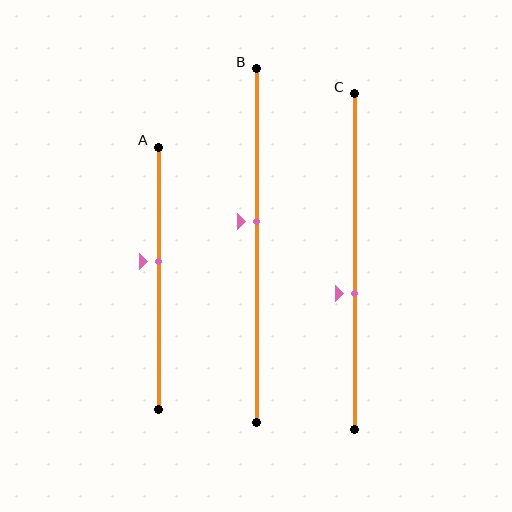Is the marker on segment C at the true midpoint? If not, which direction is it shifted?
No, the marker on segment C is shifted downward by about 10% of the segment length.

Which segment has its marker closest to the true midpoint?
Segment A has its marker closest to the true midpoint.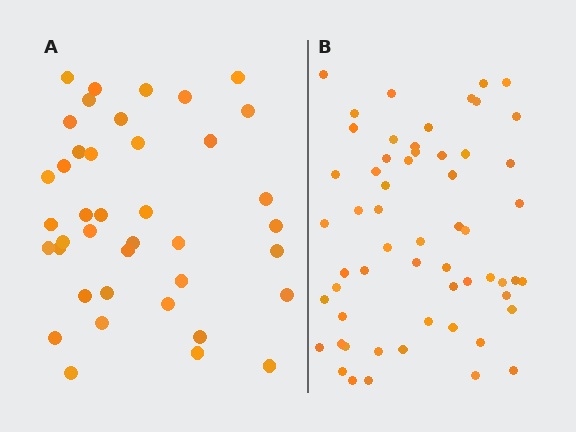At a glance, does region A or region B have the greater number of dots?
Region B (the right region) has more dots.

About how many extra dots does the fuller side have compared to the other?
Region B has approximately 20 more dots than region A.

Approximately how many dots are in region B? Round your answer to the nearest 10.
About 60 dots. (The exact count is 58, which rounds to 60.)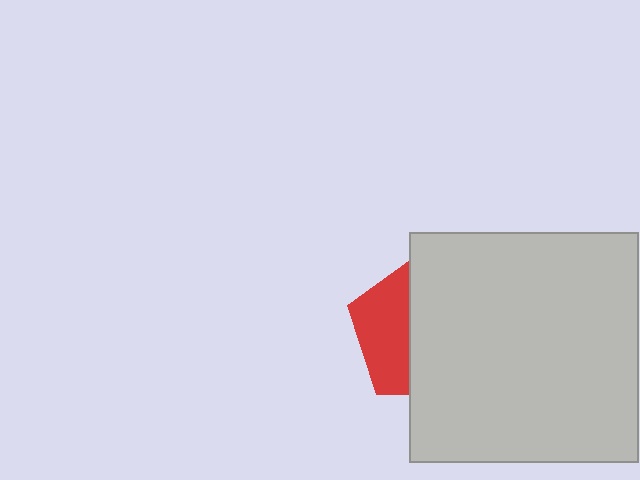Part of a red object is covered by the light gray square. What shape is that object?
It is a pentagon.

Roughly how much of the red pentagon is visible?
A small part of it is visible (roughly 38%).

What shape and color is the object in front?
The object in front is a light gray square.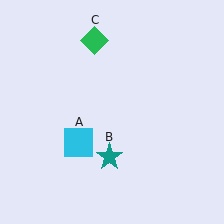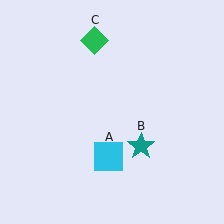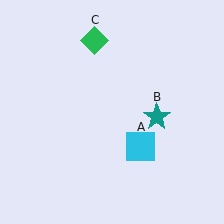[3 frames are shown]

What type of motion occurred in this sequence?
The cyan square (object A), teal star (object B) rotated counterclockwise around the center of the scene.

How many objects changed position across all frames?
2 objects changed position: cyan square (object A), teal star (object B).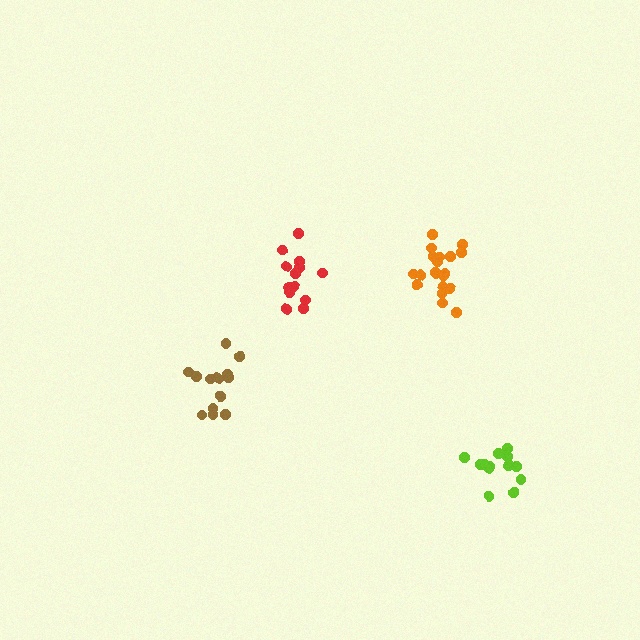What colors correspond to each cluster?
The clusters are colored: red, brown, orange, lime.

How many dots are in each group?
Group 1: 14 dots, Group 2: 14 dots, Group 3: 20 dots, Group 4: 14 dots (62 total).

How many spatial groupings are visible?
There are 4 spatial groupings.